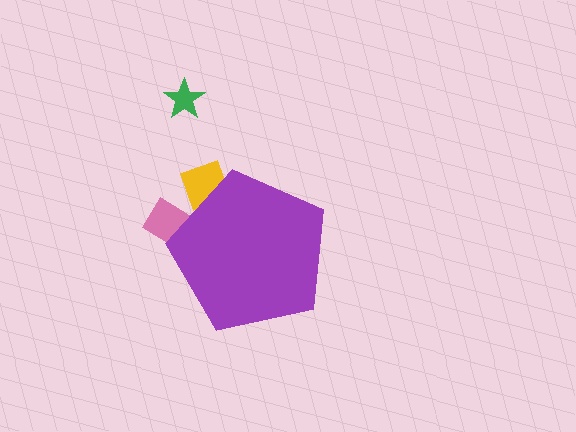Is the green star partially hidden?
No, the green star is fully visible.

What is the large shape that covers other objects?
A purple pentagon.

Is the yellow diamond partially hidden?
Yes, the yellow diamond is partially hidden behind the purple pentagon.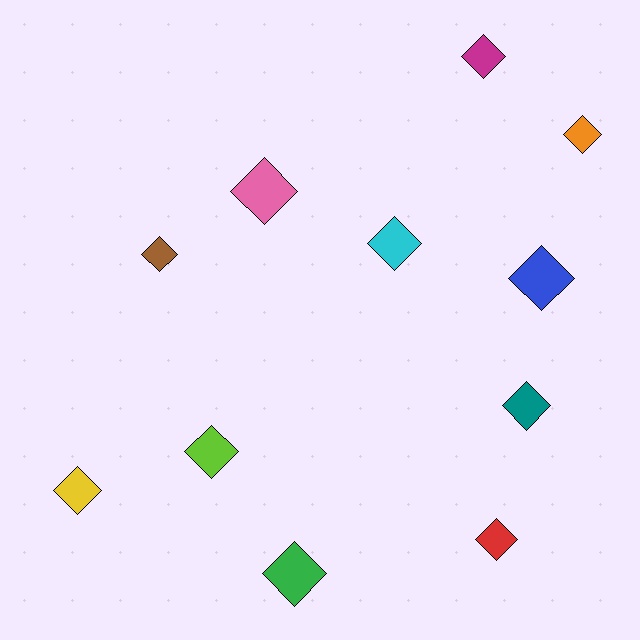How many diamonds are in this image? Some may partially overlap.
There are 11 diamonds.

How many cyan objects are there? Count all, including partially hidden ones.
There is 1 cyan object.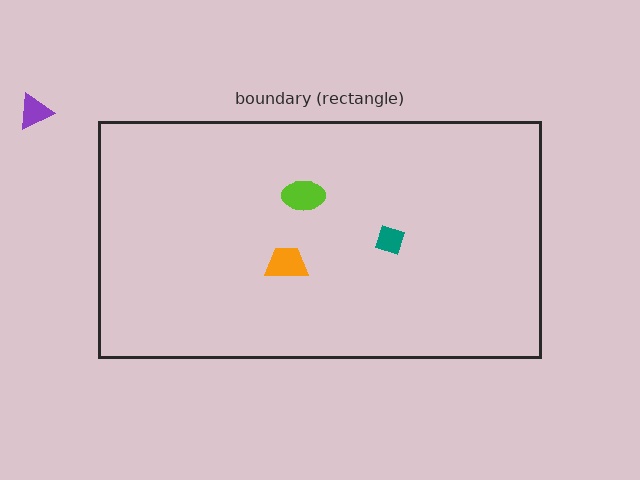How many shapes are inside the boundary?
3 inside, 1 outside.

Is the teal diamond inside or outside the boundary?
Inside.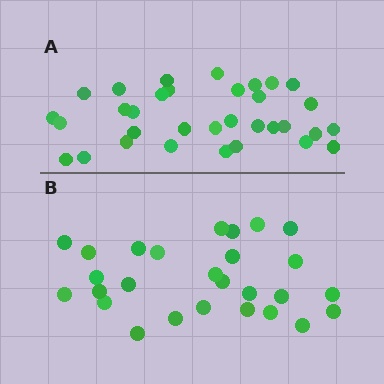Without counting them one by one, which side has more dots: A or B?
Region A (the top region) has more dots.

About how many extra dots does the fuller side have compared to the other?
Region A has about 6 more dots than region B.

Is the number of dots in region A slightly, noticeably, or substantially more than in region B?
Region A has only slightly more — the two regions are fairly close. The ratio is roughly 1.2 to 1.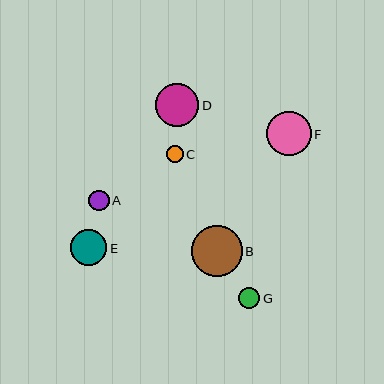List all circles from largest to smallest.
From largest to smallest: B, F, D, E, G, A, C.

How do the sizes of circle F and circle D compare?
Circle F and circle D are approximately the same size.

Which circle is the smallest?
Circle C is the smallest with a size of approximately 17 pixels.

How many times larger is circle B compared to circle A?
Circle B is approximately 2.5 times the size of circle A.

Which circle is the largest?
Circle B is the largest with a size of approximately 51 pixels.